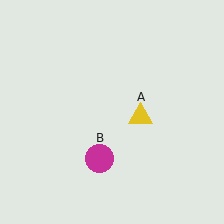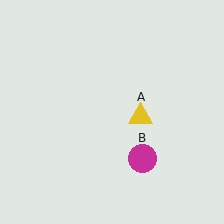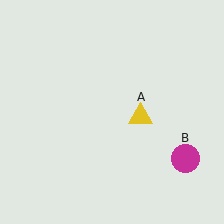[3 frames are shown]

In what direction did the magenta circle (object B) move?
The magenta circle (object B) moved right.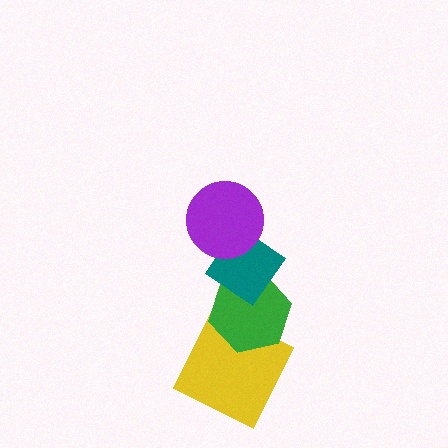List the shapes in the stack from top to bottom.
From top to bottom: the purple circle, the teal diamond, the green hexagon, the yellow square.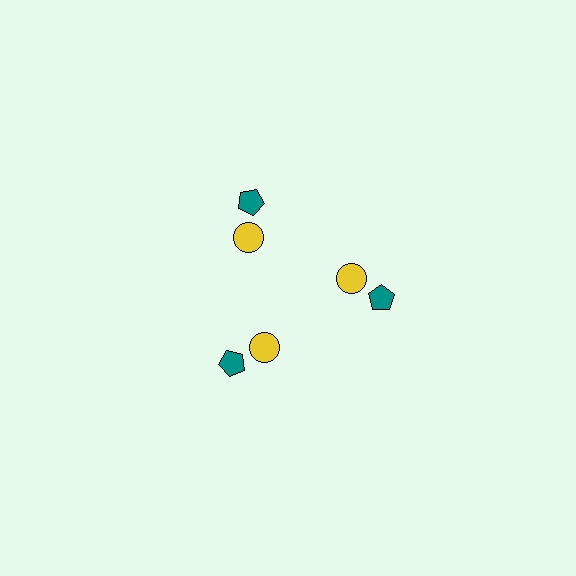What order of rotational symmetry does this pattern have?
This pattern has 3-fold rotational symmetry.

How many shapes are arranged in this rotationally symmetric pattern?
There are 6 shapes, arranged in 3 groups of 2.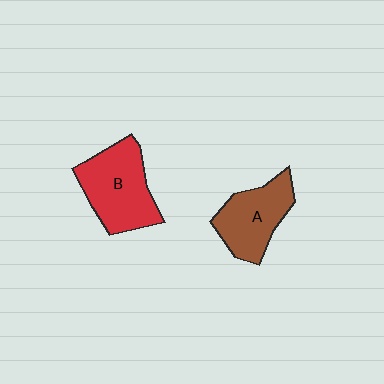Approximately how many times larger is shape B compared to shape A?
Approximately 1.2 times.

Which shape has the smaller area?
Shape A (brown).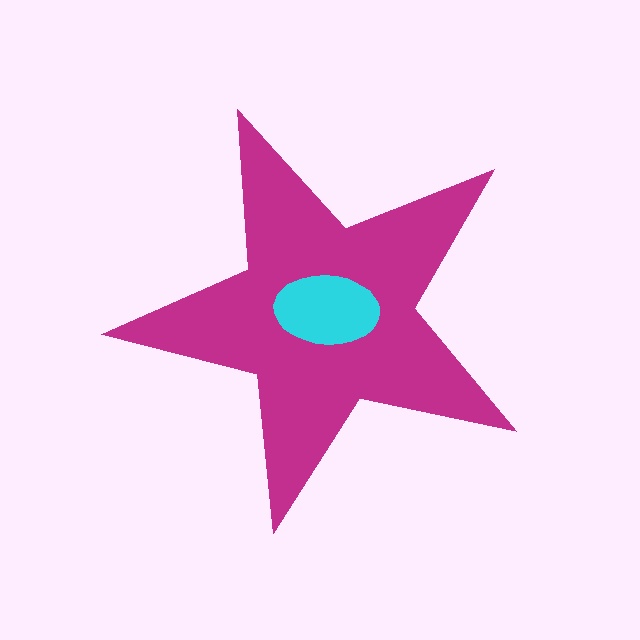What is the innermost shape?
The cyan ellipse.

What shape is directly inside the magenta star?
The cyan ellipse.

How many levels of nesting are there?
2.